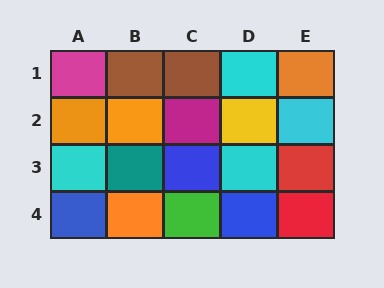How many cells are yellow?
1 cell is yellow.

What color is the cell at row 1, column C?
Brown.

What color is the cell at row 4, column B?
Orange.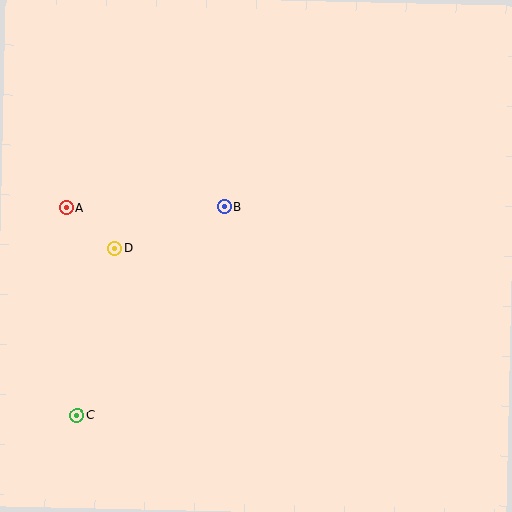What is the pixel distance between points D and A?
The distance between D and A is 63 pixels.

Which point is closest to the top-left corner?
Point A is closest to the top-left corner.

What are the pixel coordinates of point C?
Point C is at (77, 416).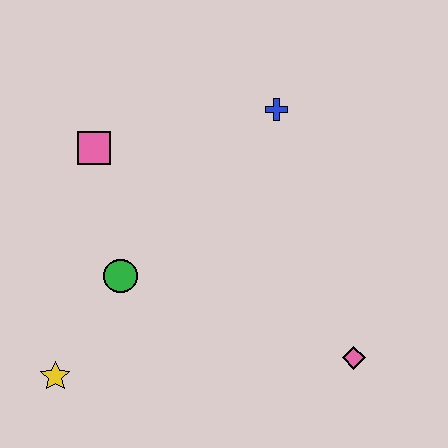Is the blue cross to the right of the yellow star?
Yes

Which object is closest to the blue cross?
The pink square is closest to the blue cross.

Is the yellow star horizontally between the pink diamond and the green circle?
No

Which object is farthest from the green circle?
The pink diamond is farthest from the green circle.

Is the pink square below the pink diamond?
No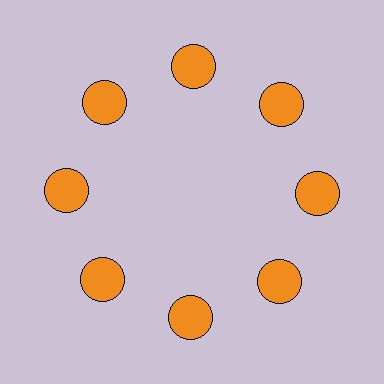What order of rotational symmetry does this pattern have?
This pattern has 8-fold rotational symmetry.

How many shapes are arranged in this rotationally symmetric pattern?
There are 8 shapes, arranged in 8 groups of 1.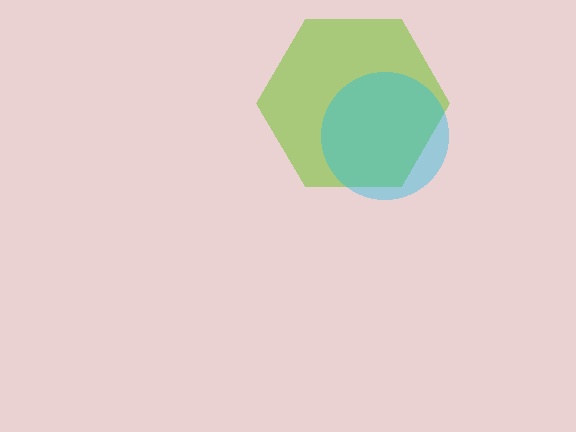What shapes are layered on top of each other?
The layered shapes are: a lime hexagon, a cyan circle.